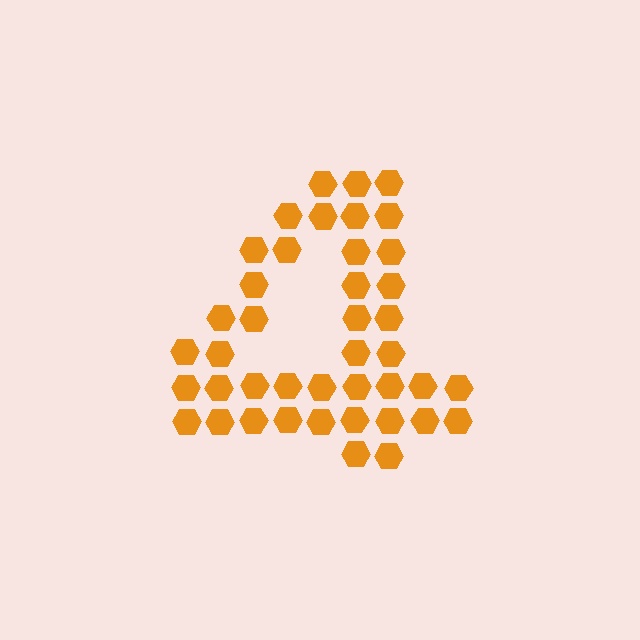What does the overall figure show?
The overall figure shows the digit 4.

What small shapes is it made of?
It is made of small hexagons.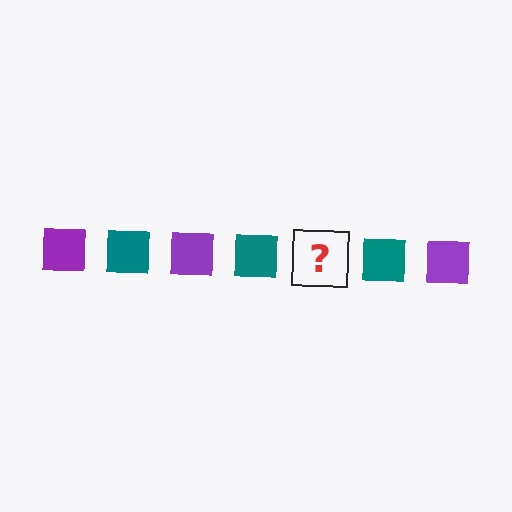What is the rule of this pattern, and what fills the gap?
The rule is that the pattern cycles through purple, teal squares. The gap should be filled with a purple square.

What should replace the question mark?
The question mark should be replaced with a purple square.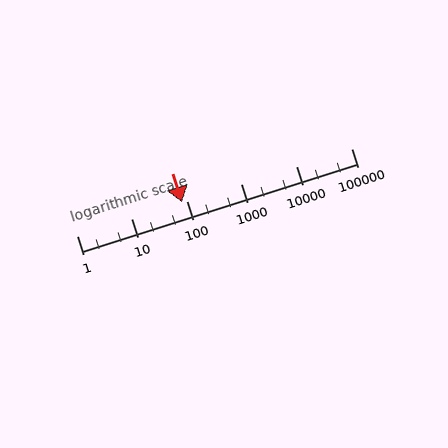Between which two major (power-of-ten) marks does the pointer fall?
The pointer is between 10 and 100.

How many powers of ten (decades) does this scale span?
The scale spans 5 decades, from 1 to 100000.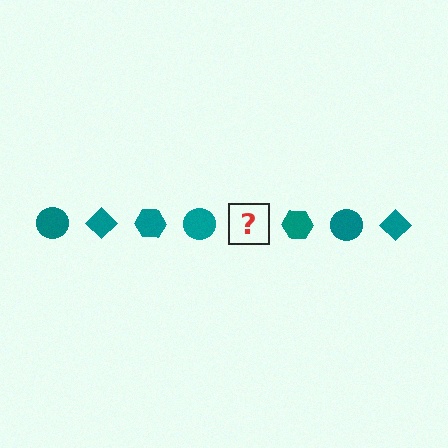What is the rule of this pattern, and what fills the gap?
The rule is that the pattern cycles through circle, diamond, hexagon shapes in teal. The gap should be filled with a teal diamond.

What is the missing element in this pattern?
The missing element is a teal diamond.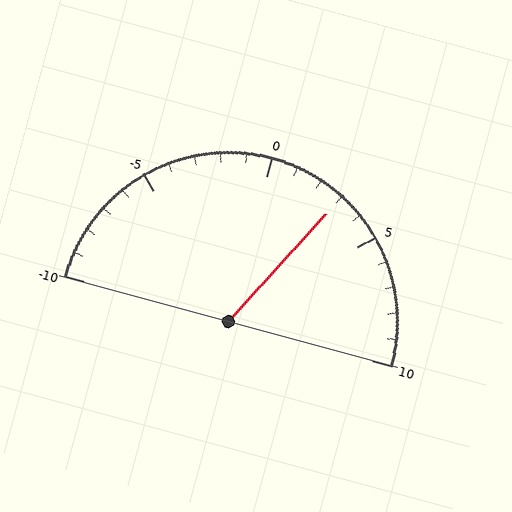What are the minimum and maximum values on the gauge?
The gauge ranges from -10 to 10.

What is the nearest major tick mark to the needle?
The nearest major tick mark is 5.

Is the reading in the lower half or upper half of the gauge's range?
The reading is in the upper half of the range (-10 to 10).